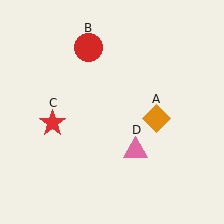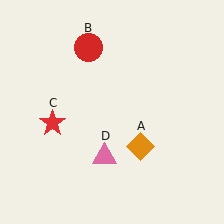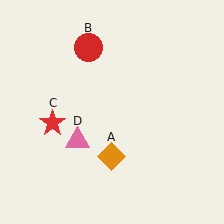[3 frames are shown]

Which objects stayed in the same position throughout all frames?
Red circle (object B) and red star (object C) remained stationary.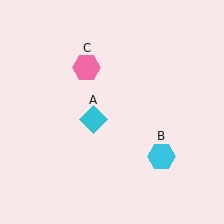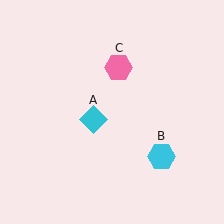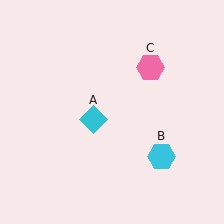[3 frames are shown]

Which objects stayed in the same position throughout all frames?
Cyan diamond (object A) and cyan hexagon (object B) remained stationary.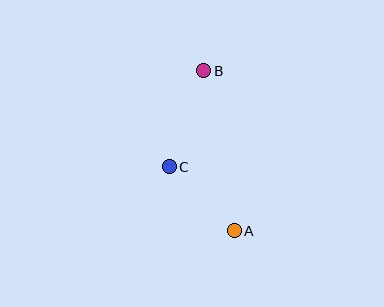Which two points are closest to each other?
Points A and C are closest to each other.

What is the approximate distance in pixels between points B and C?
The distance between B and C is approximately 102 pixels.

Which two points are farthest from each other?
Points A and B are farthest from each other.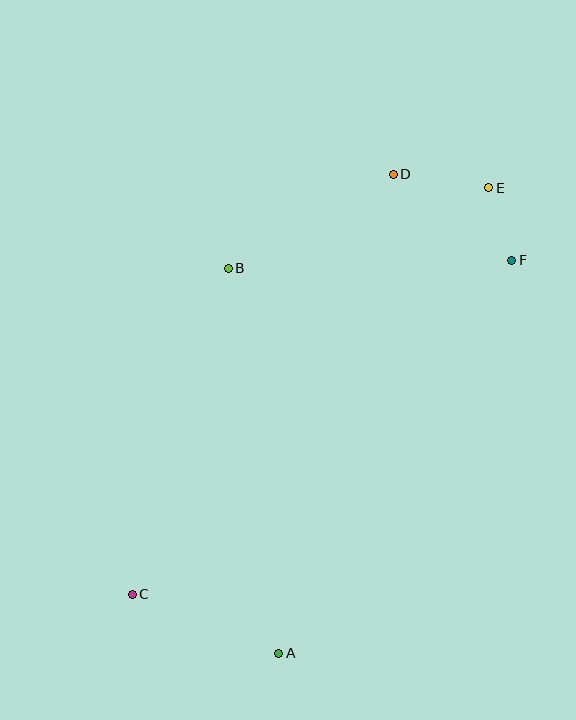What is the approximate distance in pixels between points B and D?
The distance between B and D is approximately 190 pixels.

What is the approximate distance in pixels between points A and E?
The distance between A and E is approximately 511 pixels.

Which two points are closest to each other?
Points E and F are closest to each other.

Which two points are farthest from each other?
Points C and E are farthest from each other.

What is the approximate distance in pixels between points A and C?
The distance between A and C is approximately 158 pixels.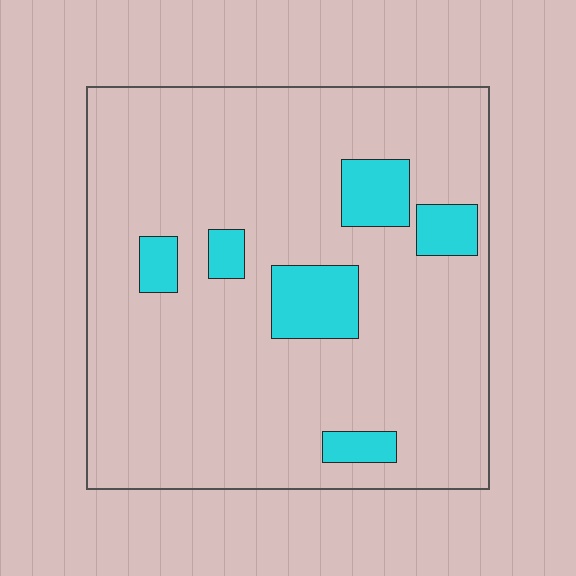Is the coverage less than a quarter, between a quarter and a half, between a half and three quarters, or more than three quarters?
Less than a quarter.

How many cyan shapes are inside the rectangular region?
6.